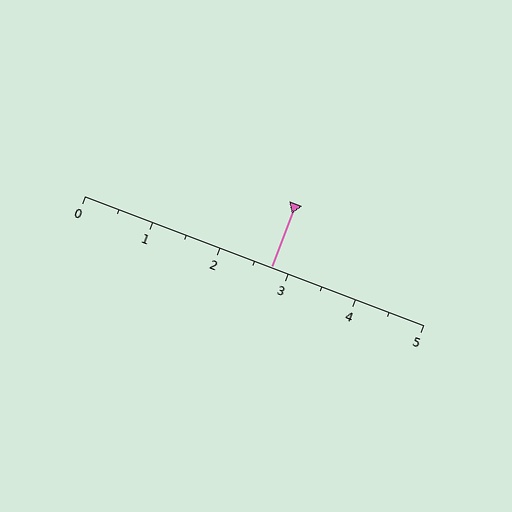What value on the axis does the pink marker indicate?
The marker indicates approximately 2.8.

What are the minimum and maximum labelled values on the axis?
The axis runs from 0 to 5.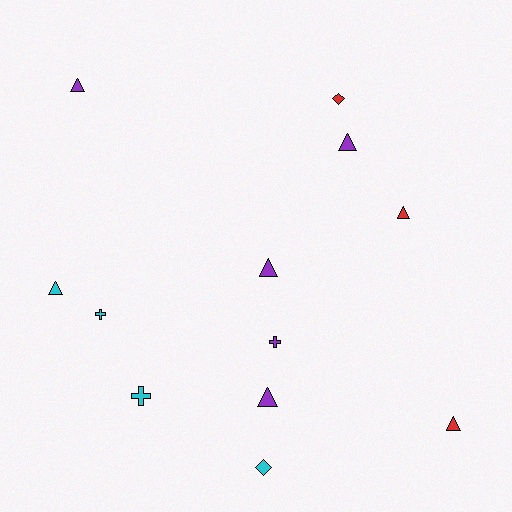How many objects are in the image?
There are 12 objects.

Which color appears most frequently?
Purple, with 5 objects.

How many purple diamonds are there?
There are no purple diamonds.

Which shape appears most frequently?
Triangle, with 7 objects.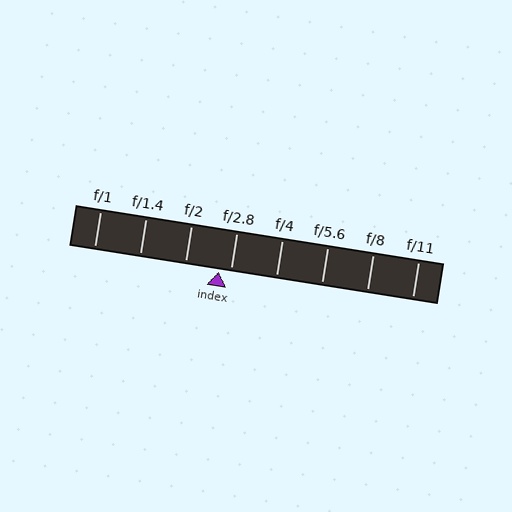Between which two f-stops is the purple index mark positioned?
The index mark is between f/2 and f/2.8.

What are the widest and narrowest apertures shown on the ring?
The widest aperture shown is f/1 and the narrowest is f/11.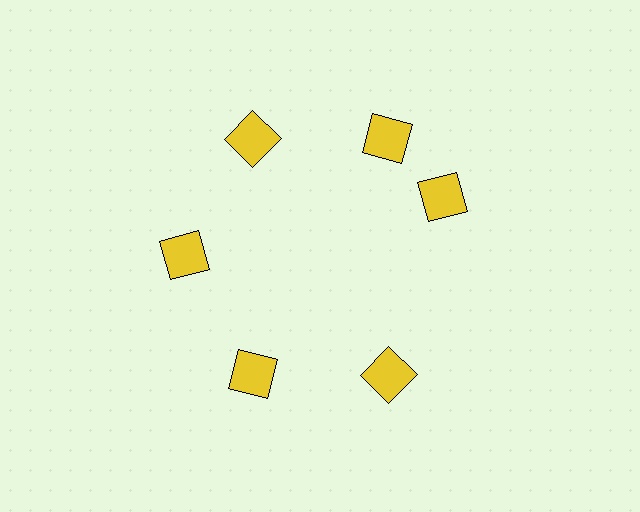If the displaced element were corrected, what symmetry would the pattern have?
It would have 6-fold rotational symmetry — the pattern would map onto itself every 60 degrees.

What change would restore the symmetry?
The symmetry would be restored by rotating it back into even spacing with its neighbors so that all 6 squares sit at equal angles and equal distance from the center.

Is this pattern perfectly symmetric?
No. The 6 yellow squares are arranged in a ring, but one element near the 3 o'clock position is rotated out of alignment along the ring, breaking the 6-fold rotational symmetry.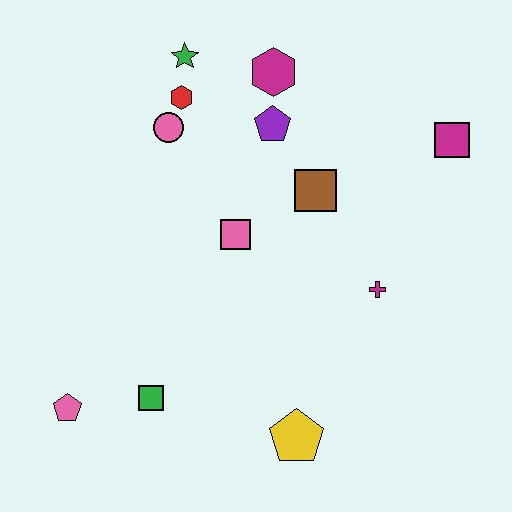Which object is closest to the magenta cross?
The brown square is closest to the magenta cross.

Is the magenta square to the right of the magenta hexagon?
Yes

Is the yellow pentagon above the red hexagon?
No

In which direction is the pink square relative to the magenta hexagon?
The pink square is below the magenta hexagon.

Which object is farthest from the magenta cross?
The pink pentagon is farthest from the magenta cross.